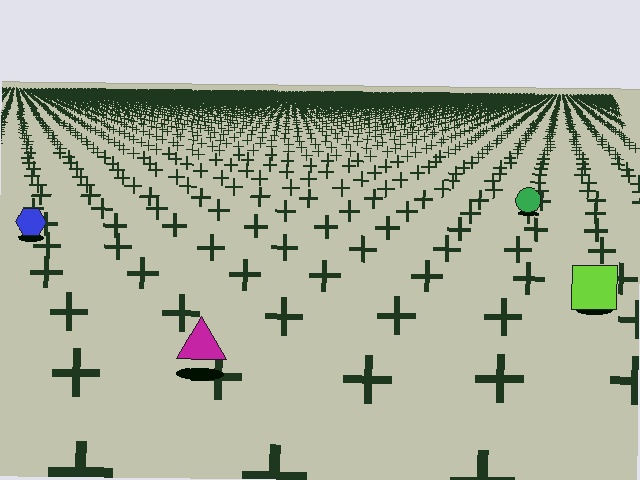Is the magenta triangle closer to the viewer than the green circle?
Yes. The magenta triangle is closer — you can tell from the texture gradient: the ground texture is coarser near it.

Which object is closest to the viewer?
The magenta triangle is closest. The texture marks near it are larger and more spread out.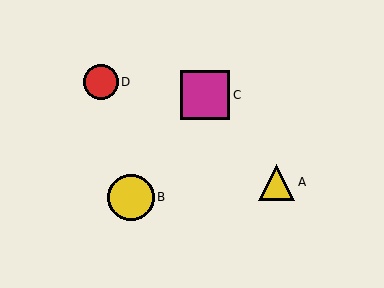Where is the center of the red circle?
The center of the red circle is at (101, 82).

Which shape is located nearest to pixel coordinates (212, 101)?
The magenta square (labeled C) at (205, 95) is nearest to that location.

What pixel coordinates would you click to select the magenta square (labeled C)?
Click at (205, 95) to select the magenta square C.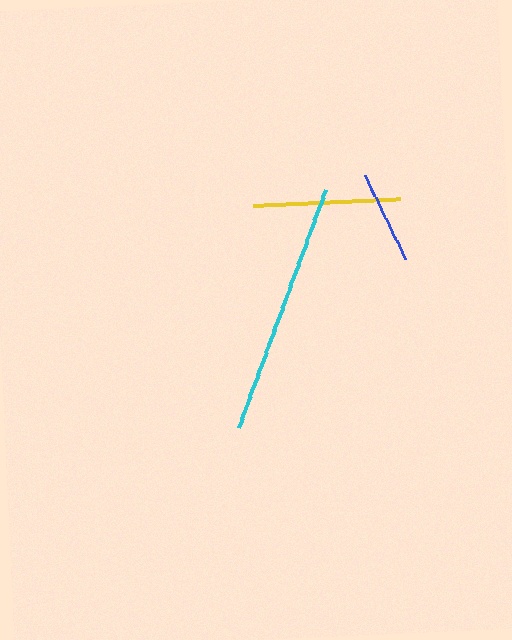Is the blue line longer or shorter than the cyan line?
The cyan line is longer than the blue line.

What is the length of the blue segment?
The blue segment is approximately 94 pixels long.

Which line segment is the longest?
The cyan line is the longest at approximately 254 pixels.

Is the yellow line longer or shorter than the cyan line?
The cyan line is longer than the yellow line.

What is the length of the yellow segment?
The yellow segment is approximately 146 pixels long.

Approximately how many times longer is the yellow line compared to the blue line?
The yellow line is approximately 1.6 times the length of the blue line.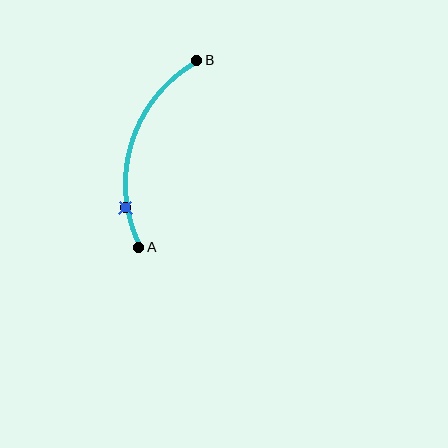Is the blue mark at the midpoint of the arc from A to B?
No. The blue mark lies on the arc but is closer to endpoint A. The arc midpoint would be at the point on the curve equidistant along the arc from both A and B.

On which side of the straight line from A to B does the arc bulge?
The arc bulges to the left of the straight line connecting A and B.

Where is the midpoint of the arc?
The arc midpoint is the point on the curve farthest from the straight line joining A and B. It sits to the left of that line.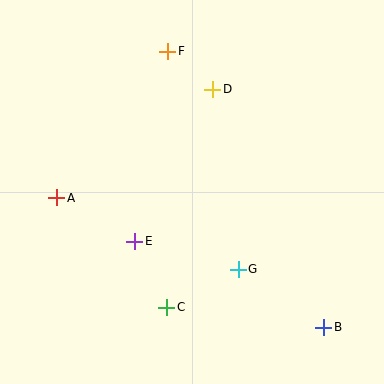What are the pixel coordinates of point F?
Point F is at (168, 51).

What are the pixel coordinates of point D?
Point D is at (213, 89).